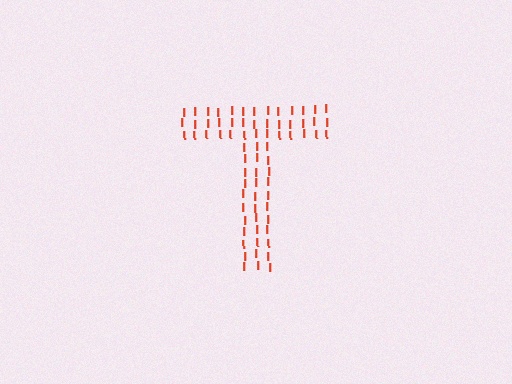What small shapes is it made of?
It is made of small letter I's.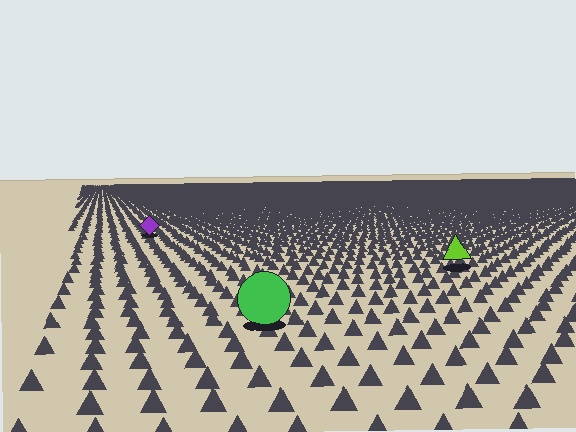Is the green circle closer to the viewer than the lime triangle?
Yes. The green circle is closer — you can tell from the texture gradient: the ground texture is coarser near it.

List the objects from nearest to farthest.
From nearest to farthest: the green circle, the lime triangle, the purple diamond.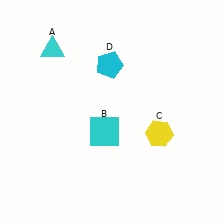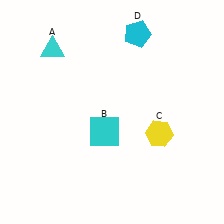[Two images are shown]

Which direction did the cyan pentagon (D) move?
The cyan pentagon (D) moved up.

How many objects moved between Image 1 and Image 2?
1 object moved between the two images.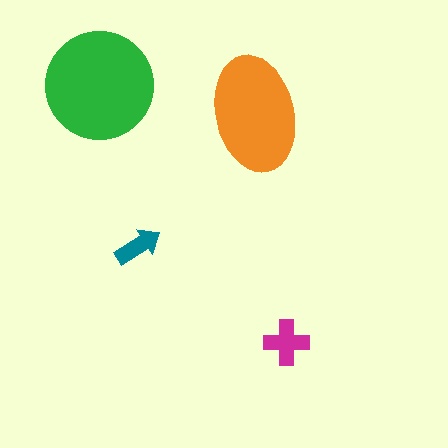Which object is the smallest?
The teal arrow.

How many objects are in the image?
There are 4 objects in the image.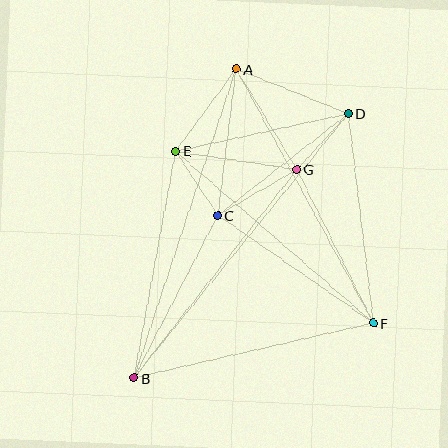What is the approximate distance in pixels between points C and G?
The distance between C and G is approximately 92 pixels.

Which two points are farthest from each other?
Points B and D are farthest from each other.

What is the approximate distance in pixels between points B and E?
The distance between B and E is approximately 231 pixels.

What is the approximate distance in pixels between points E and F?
The distance between E and F is approximately 262 pixels.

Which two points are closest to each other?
Points D and G are closest to each other.